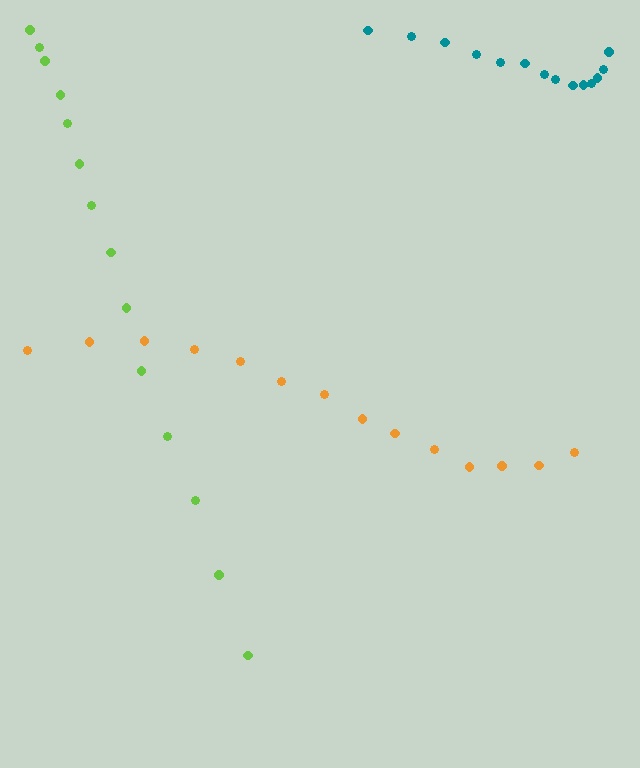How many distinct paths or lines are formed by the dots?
There are 3 distinct paths.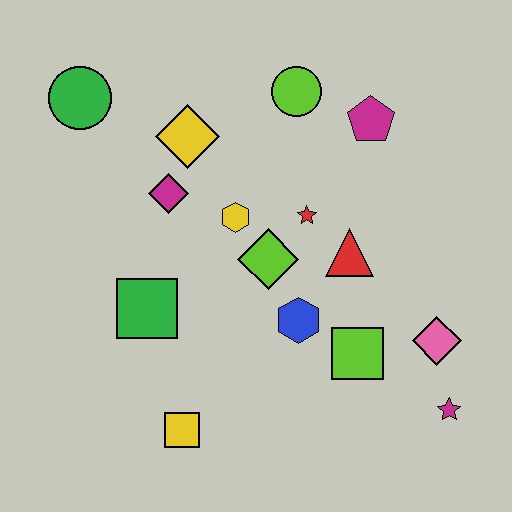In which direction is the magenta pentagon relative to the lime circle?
The magenta pentagon is to the right of the lime circle.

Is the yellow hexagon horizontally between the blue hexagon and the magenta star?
No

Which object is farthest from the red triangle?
The green circle is farthest from the red triangle.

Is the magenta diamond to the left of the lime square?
Yes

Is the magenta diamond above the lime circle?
No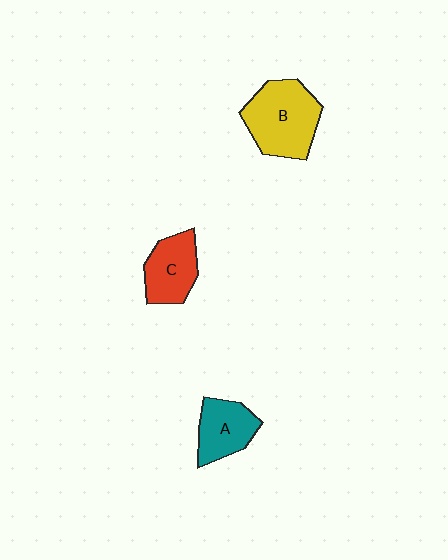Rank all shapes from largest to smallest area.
From largest to smallest: B (yellow), C (red), A (teal).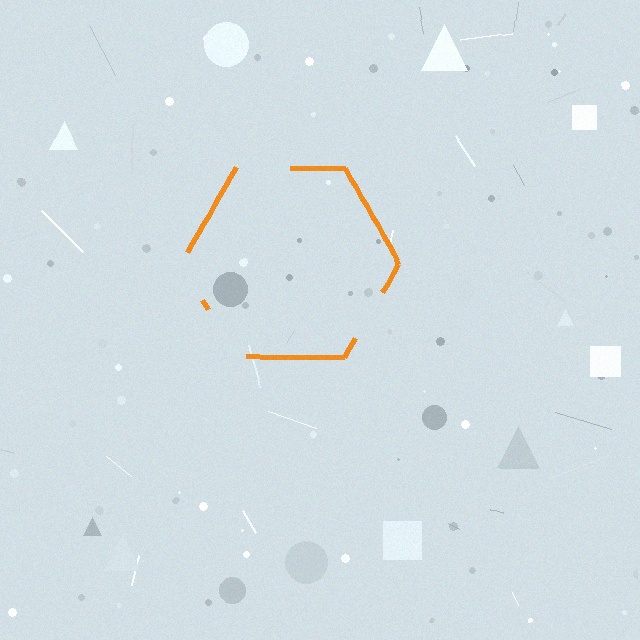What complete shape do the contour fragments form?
The contour fragments form a hexagon.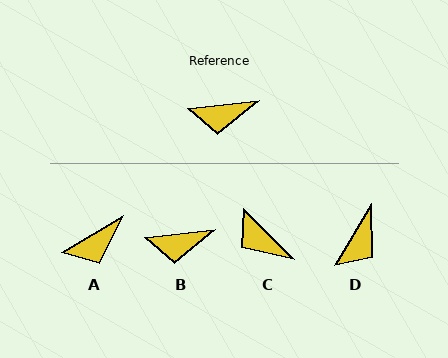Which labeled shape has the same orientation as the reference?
B.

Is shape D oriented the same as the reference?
No, it is off by about 53 degrees.